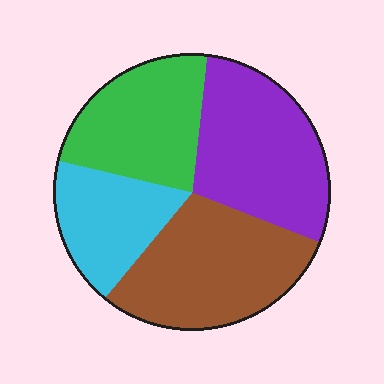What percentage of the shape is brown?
Brown takes up between a sixth and a third of the shape.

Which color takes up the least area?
Cyan, at roughly 20%.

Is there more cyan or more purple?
Purple.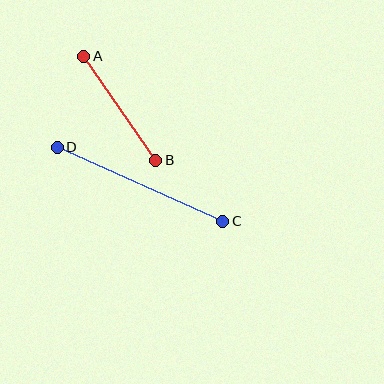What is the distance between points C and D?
The distance is approximately 181 pixels.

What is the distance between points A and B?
The distance is approximately 127 pixels.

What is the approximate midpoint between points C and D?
The midpoint is at approximately (140, 184) pixels.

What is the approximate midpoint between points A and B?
The midpoint is at approximately (120, 108) pixels.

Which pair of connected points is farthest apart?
Points C and D are farthest apart.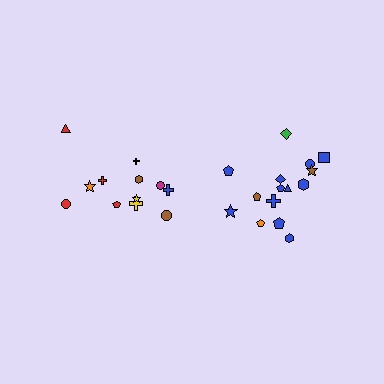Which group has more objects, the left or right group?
The right group.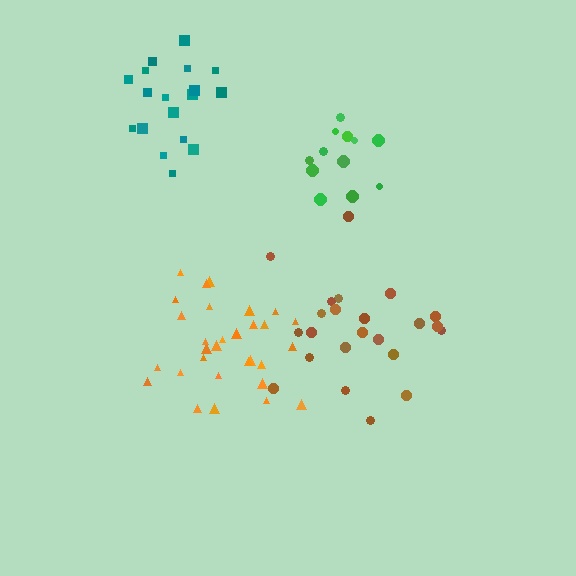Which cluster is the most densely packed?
Green.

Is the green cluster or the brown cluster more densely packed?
Green.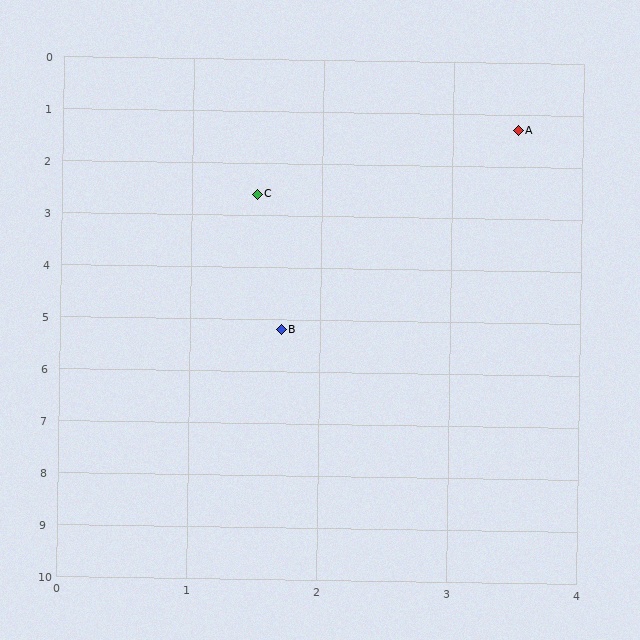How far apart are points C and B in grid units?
Points C and B are about 2.6 grid units apart.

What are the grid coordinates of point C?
Point C is at approximately (1.5, 2.6).